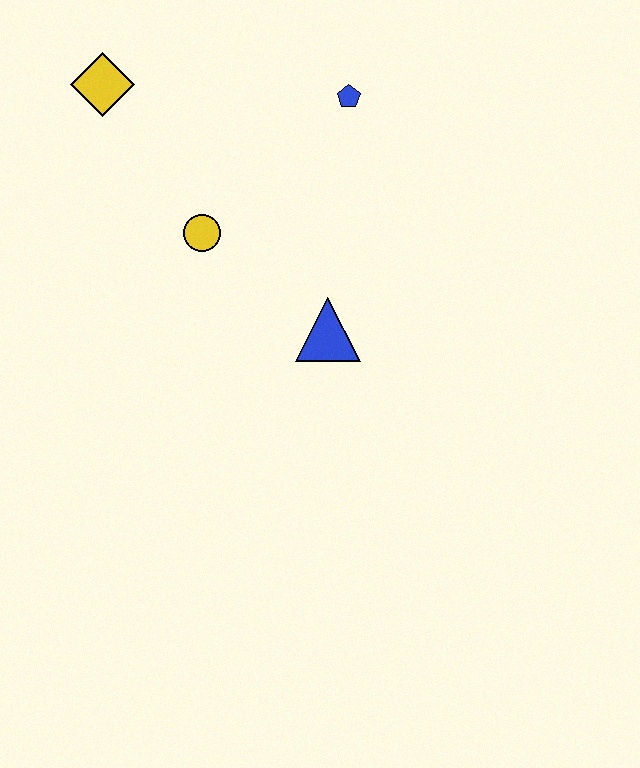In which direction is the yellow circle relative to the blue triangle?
The yellow circle is to the left of the blue triangle.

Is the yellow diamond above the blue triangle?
Yes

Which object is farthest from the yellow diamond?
The blue triangle is farthest from the yellow diamond.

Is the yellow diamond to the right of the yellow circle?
No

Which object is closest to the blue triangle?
The yellow circle is closest to the blue triangle.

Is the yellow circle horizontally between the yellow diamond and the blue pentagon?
Yes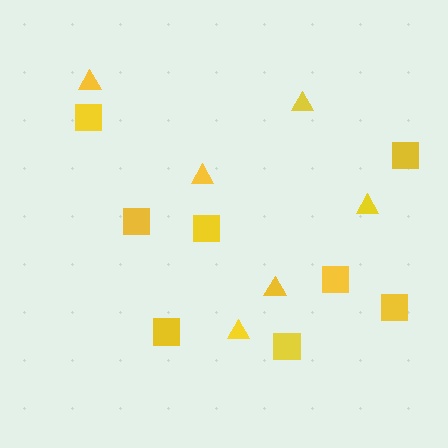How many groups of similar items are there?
There are 2 groups: one group of squares (8) and one group of triangles (6).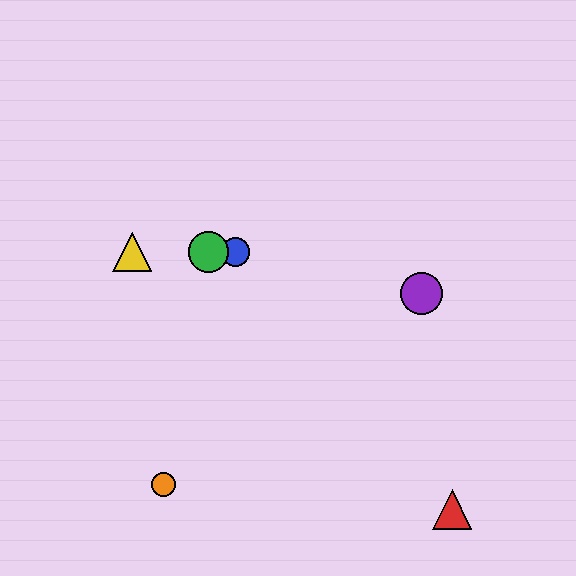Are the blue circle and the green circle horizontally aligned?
Yes, both are at y≈252.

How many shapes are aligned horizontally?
3 shapes (the blue circle, the green circle, the yellow triangle) are aligned horizontally.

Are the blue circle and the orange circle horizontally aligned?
No, the blue circle is at y≈252 and the orange circle is at y≈485.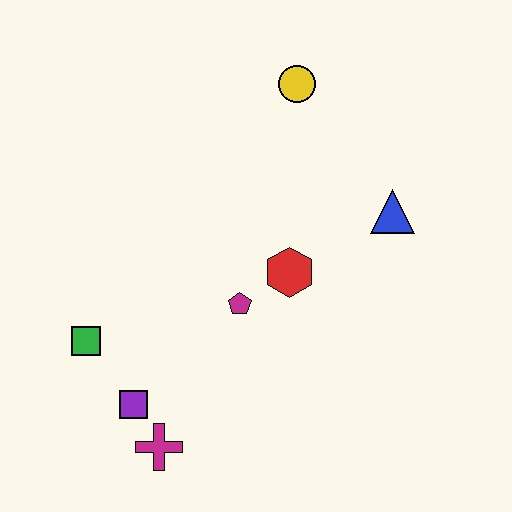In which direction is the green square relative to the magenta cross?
The green square is above the magenta cross.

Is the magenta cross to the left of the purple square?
No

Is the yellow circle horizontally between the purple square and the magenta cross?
No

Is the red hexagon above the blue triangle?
No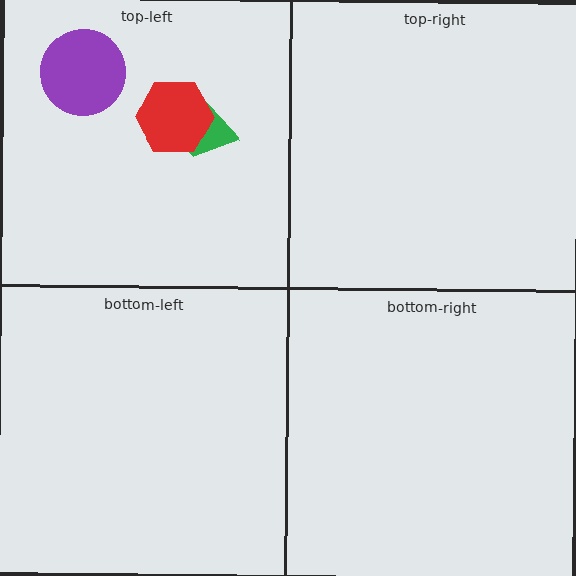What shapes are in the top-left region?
The green trapezoid, the red hexagon, the purple circle.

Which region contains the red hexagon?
The top-left region.